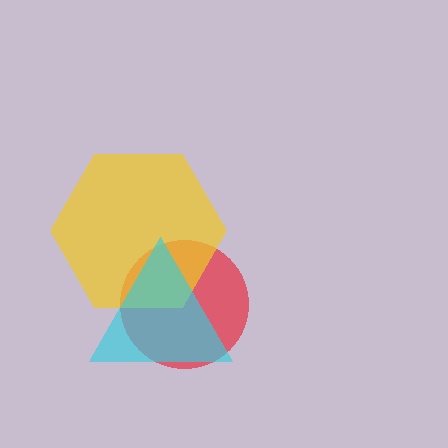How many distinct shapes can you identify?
There are 3 distinct shapes: a red circle, a yellow hexagon, a cyan triangle.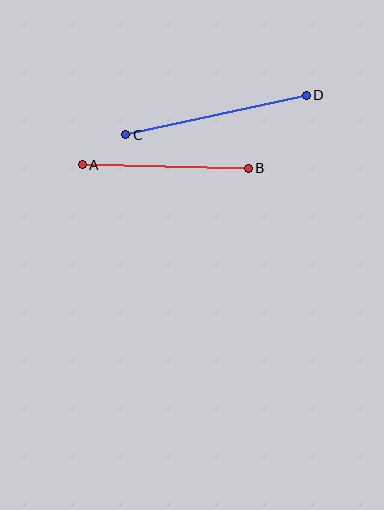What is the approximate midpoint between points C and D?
The midpoint is at approximately (216, 115) pixels.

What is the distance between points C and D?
The distance is approximately 185 pixels.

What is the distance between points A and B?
The distance is approximately 166 pixels.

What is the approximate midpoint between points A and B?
The midpoint is at approximately (165, 166) pixels.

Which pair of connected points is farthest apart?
Points C and D are farthest apart.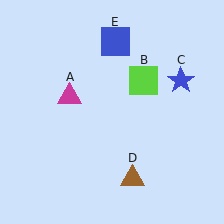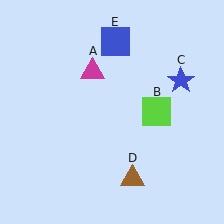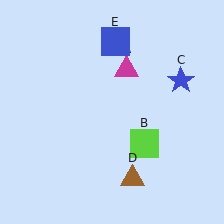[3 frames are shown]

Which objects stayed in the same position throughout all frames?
Blue star (object C) and brown triangle (object D) and blue square (object E) remained stationary.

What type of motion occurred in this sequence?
The magenta triangle (object A), lime square (object B) rotated clockwise around the center of the scene.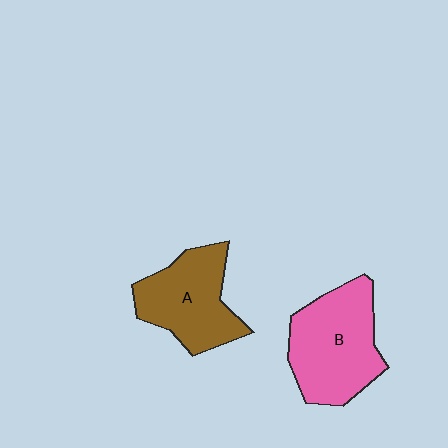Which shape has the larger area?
Shape B (pink).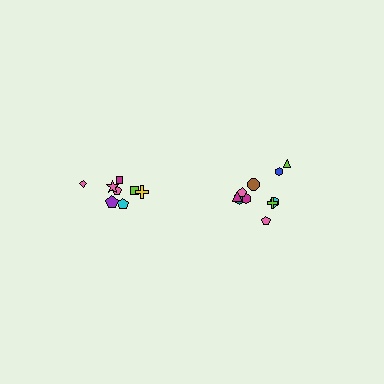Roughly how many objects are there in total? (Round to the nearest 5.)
Roughly 20 objects in total.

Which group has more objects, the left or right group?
The right group.